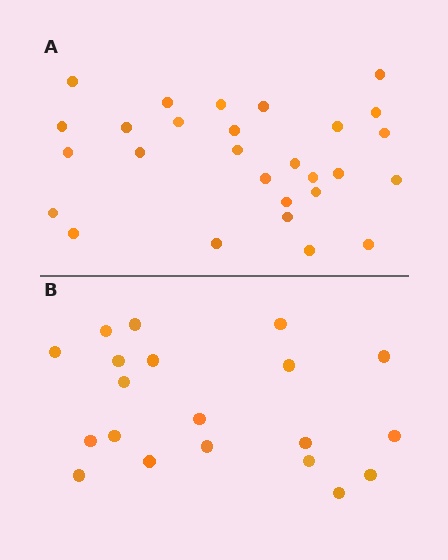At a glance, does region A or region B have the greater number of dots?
Region A (the top region) has more dots.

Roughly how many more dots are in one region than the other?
Region A has roughly 8 or so more dots than region B.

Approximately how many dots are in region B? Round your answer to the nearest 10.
About 20 dots.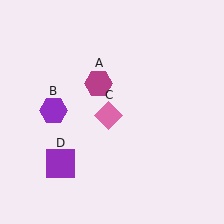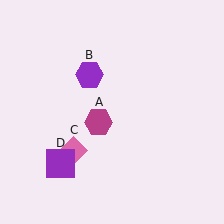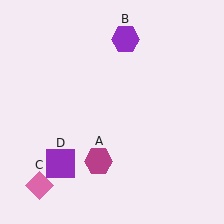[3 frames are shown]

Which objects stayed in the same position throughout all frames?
Purple square (object D) remained stationary.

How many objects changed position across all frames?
3 objects changed position: magenta hexagon (object A), purple hexagon (object B), pink diamond (object C).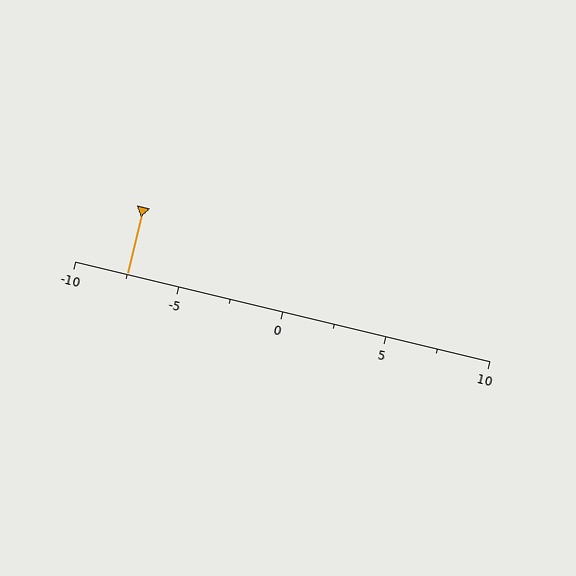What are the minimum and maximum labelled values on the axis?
The axis runs from -10 to 10.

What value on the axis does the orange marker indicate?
The marker indicates approximately -7.5.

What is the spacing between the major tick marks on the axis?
The major ticks are spaced 5 apart.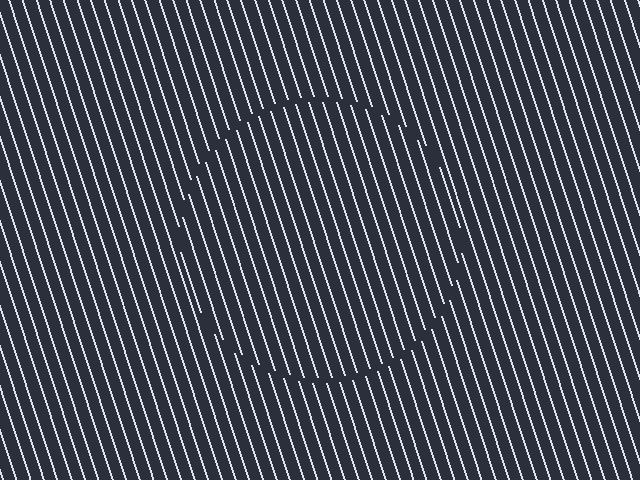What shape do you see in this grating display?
An illusory circle. The interior of the shape contains the same grating, shifted by half a period — the contour is defined by the phase discontinuity where line-ends from the inner and outer gratings abut.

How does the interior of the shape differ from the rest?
The interior of the shape contains the same grating, shifted by half a period — the contour is defined by the phase discontinuity where line-ends from the inner and outer gratings abut.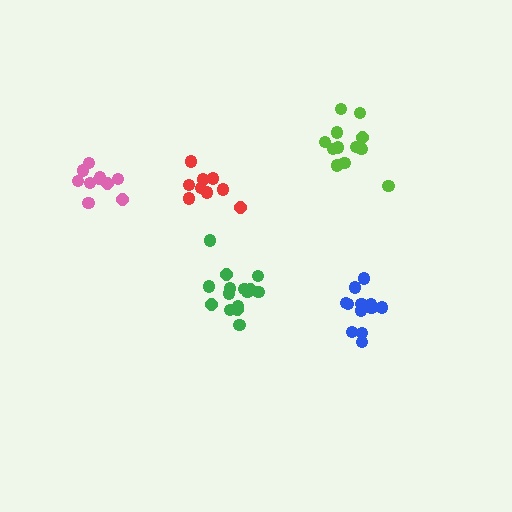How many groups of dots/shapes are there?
There are 5 groups.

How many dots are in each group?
Group 1: 9 dots, Group 2: 12 dots, Group 3: 15 dots, Group 4: 12 dots, Group 5: 10 dots (58 total).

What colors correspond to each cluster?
The clusters are colored: red, lime, green, blue, pink.